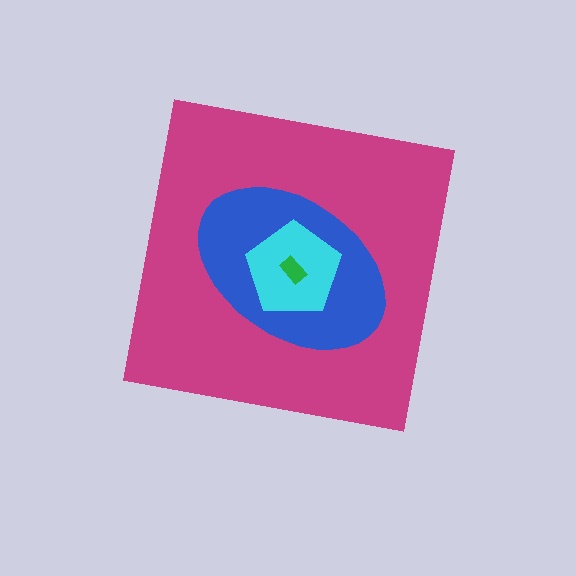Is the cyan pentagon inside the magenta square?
Yes.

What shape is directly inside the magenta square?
The blue ellipse.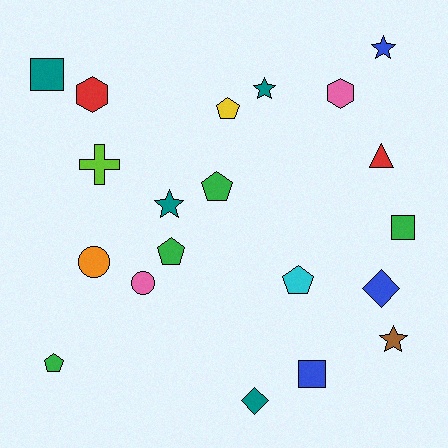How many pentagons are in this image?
There are 5 pentagons.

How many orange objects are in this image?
There is 1 orange object.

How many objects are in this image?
There are 20 objects.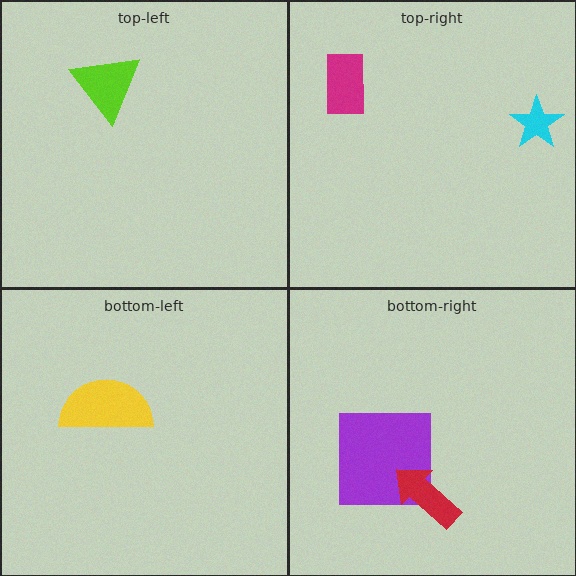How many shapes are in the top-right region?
2.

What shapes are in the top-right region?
The magenta rectangle, the cyan star.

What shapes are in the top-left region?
The lime triangle.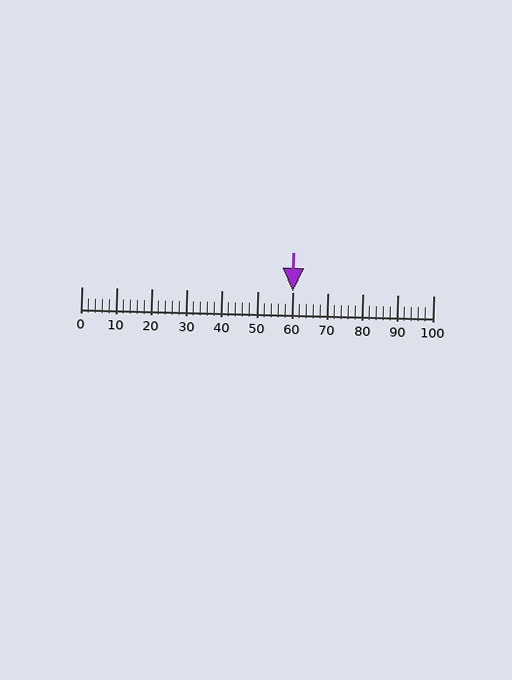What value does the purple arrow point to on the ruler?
The purple arrow points to approximately 60.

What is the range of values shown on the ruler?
The ruler shows values from 0 to 100.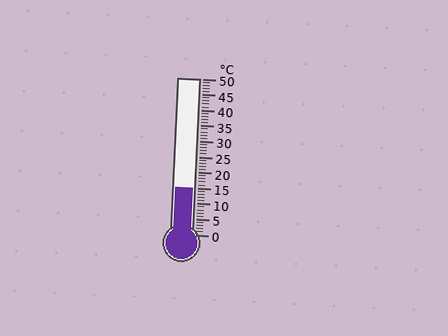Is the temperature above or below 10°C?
The temperature is above 10°C.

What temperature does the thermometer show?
The thermometer shows approximately 15°C.